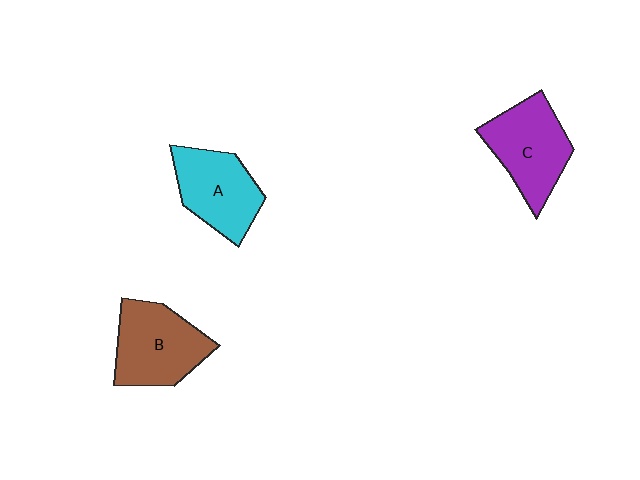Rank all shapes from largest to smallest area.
From largest to smallest: B (brown), C (purple), A (cyan).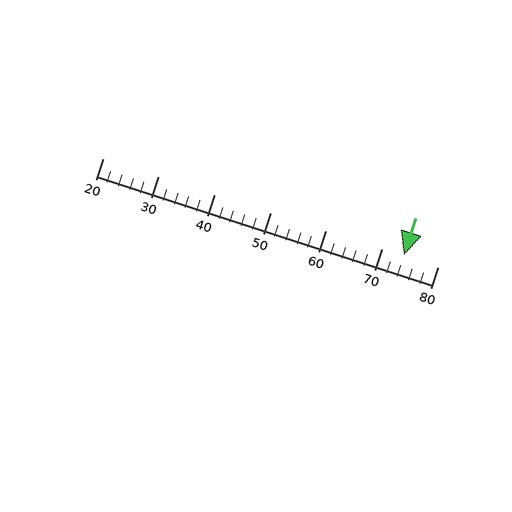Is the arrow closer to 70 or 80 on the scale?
The arrow is closer to 70.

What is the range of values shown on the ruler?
The ruler shows values from 20 to 80.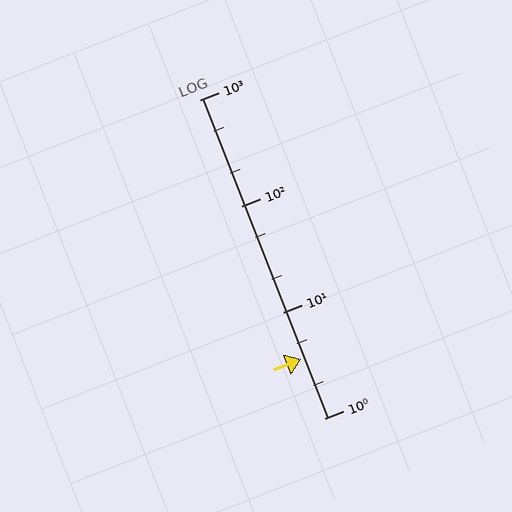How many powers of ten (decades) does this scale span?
The scale spans 3 decades, from 1 to 1000.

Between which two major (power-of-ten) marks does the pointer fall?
The pointer is between 1 and 10.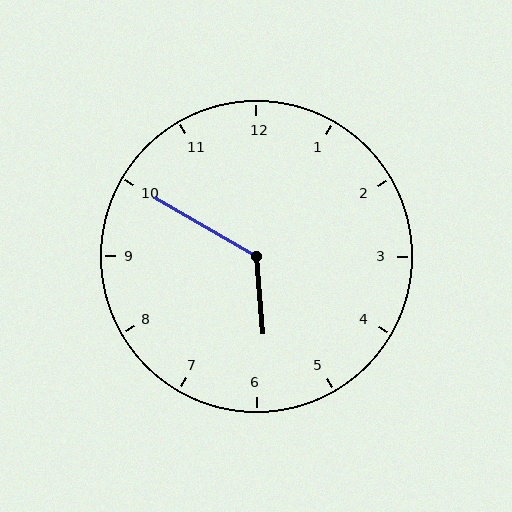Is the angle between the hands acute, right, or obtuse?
It is obtuse.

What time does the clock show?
5:50.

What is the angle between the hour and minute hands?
Approximately 125 degrees.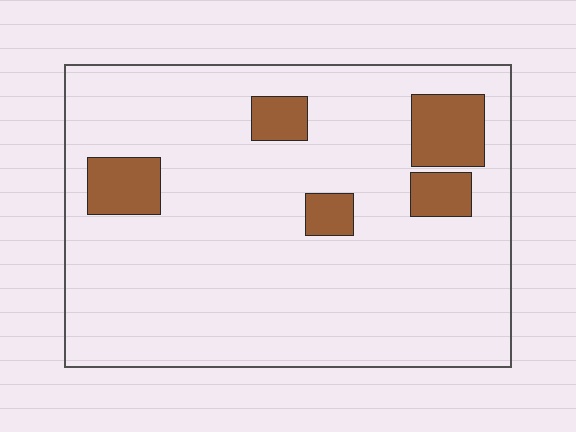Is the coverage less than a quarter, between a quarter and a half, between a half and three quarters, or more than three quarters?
Less than a quarter.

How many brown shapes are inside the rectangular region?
5.